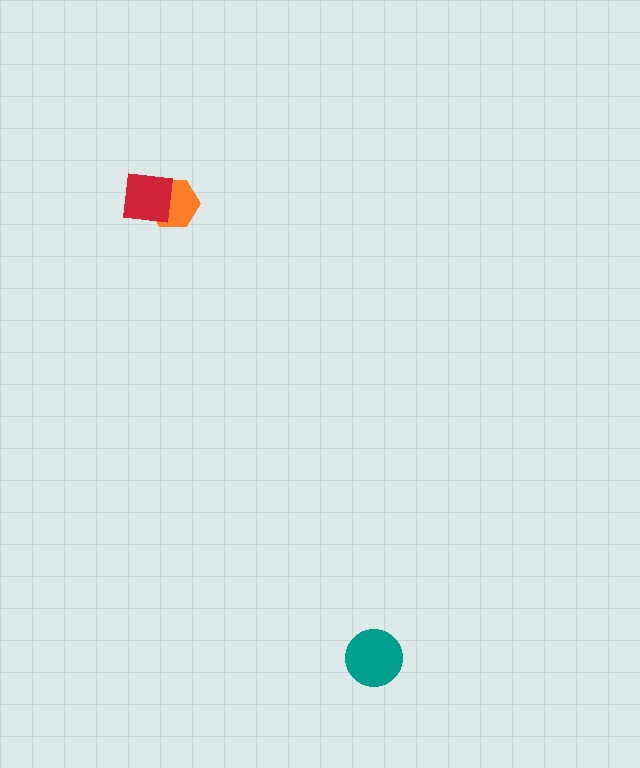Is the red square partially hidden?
No, no other shape covers it.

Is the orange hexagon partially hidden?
Yes, it is partially covered by another shape.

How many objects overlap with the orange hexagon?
1 object overlaps with the orange hexagon.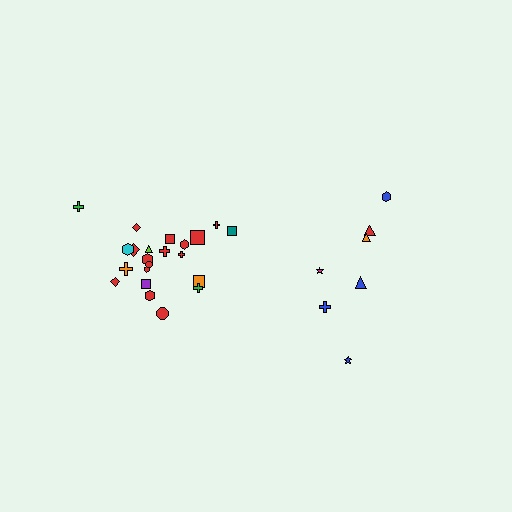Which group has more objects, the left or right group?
The left group.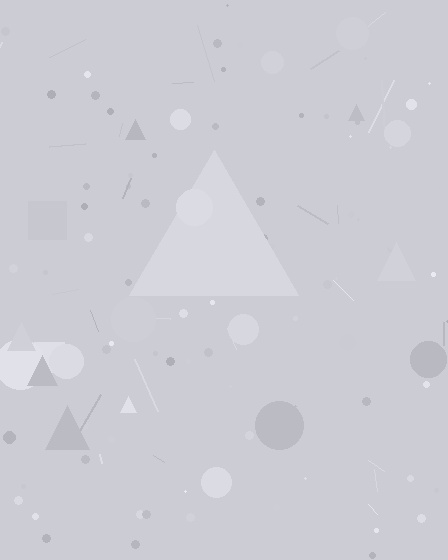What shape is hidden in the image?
A triangle is hidden in the image.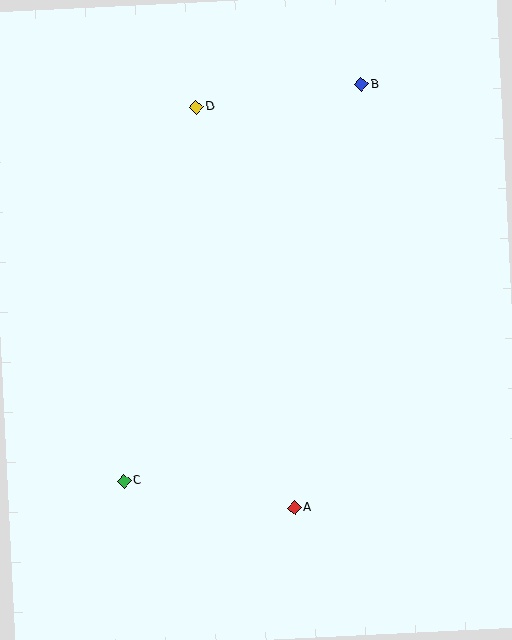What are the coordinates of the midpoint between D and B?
The midpoint between D and B is at (279, 96).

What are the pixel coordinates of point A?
Point A is at (294, 508).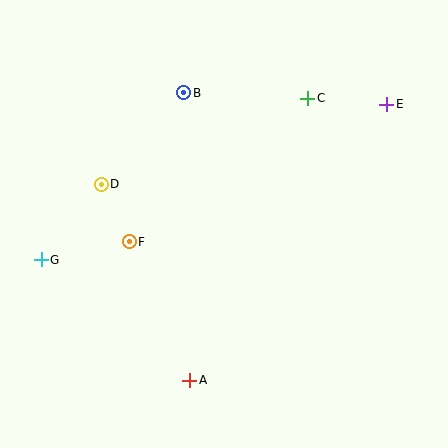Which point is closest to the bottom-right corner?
Point A is closest to the bottom-right corner.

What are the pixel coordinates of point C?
Point C is at (308, 98).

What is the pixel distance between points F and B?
The distance between F and B is 158 pixels.